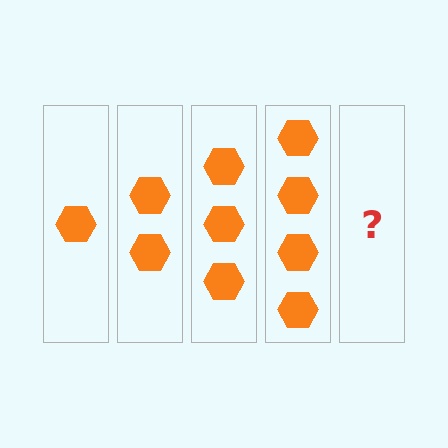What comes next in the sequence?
The next element should be 5 hexagons.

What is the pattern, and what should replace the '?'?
The pattern is that each step adds one more hexagon. The '?' should be 5 hexagons.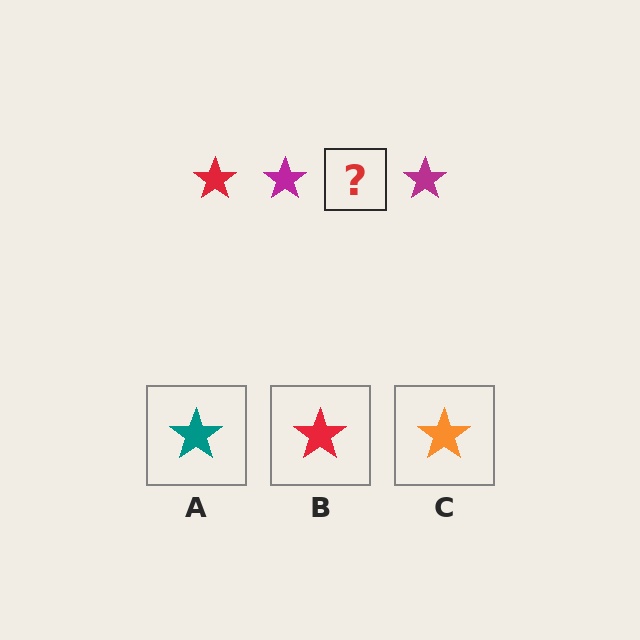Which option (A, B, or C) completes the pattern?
B.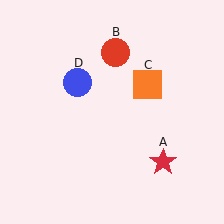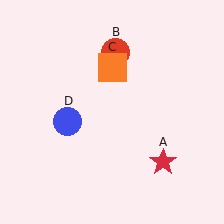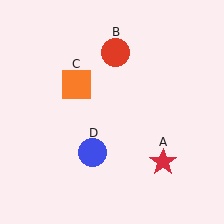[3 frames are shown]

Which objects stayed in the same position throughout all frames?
Red star (object A) and red circle (object B) remained stationary.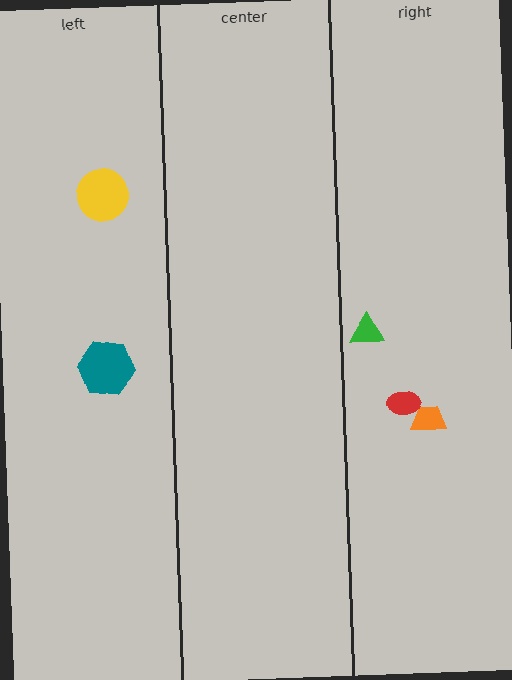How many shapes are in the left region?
2.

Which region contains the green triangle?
The right region.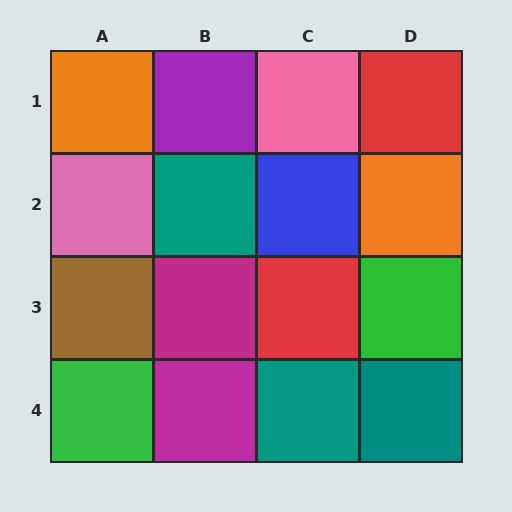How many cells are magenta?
2 cells are magenta.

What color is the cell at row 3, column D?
Green.